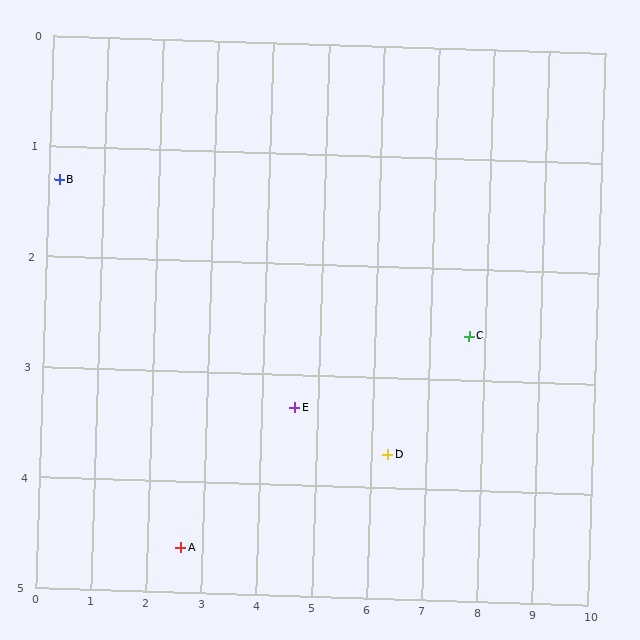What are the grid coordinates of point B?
Point B is at approximately (0.2, 1.3).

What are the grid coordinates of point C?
Point C is at approximately (7.7, 2.6).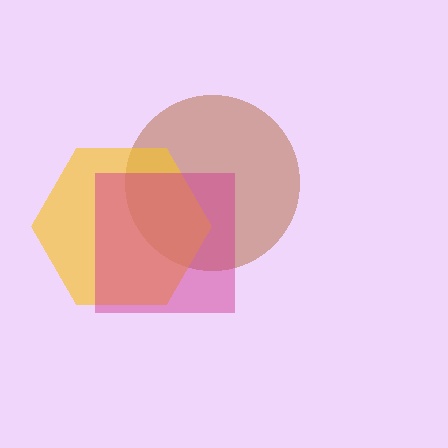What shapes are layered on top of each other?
The layered shapes are: a brown circle, a yellow hexagon, a magenta square.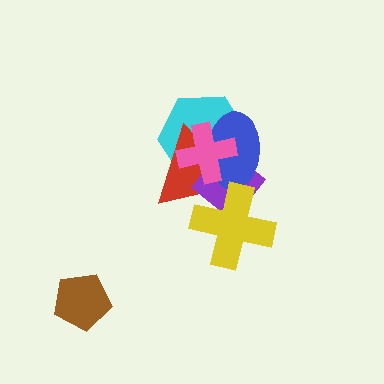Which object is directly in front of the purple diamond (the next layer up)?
The blue ellipse is directly in front of the purple diamond.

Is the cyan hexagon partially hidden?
Yes, it is partially covered by another shape.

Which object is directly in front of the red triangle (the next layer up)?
The purple diamond is directly in front of the red triangle.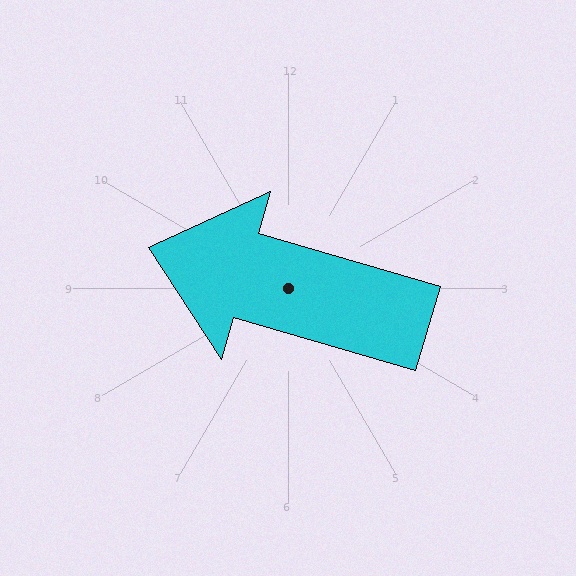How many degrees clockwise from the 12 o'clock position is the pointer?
Approximately 286 degrees.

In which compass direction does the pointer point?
West.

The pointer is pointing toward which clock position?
Roughly 10 o'clock.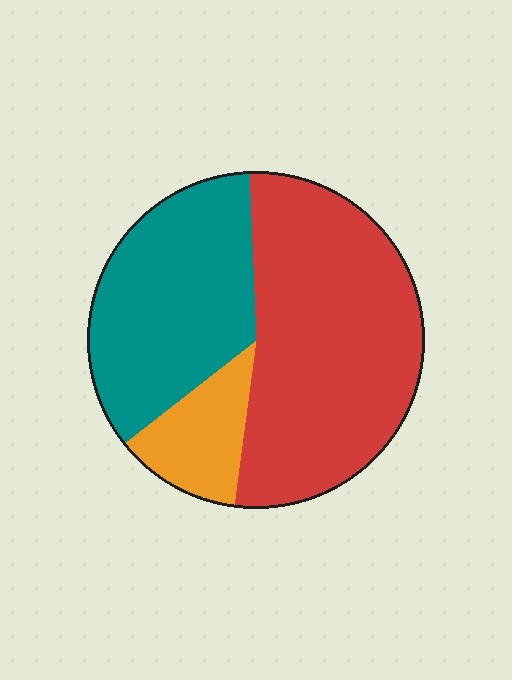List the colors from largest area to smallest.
From largest to smallest: red, teal, orange.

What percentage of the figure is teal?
Teal covers around 35% of the figure.